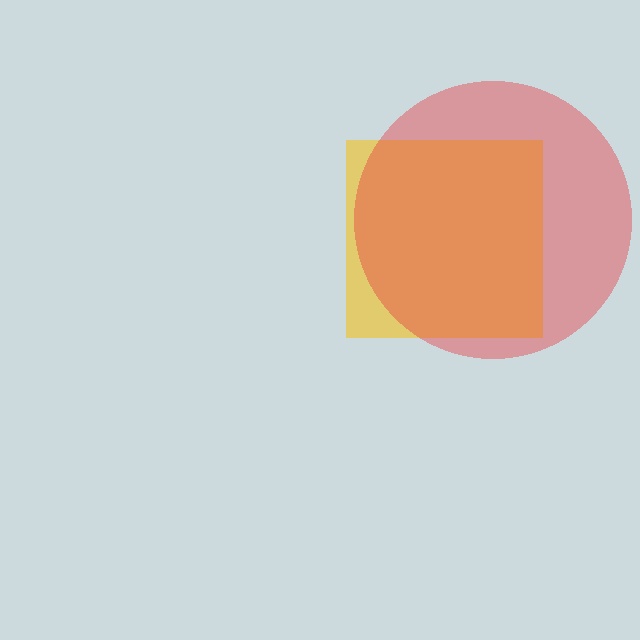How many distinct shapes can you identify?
There are 2 distinct shapes: a yellow square, a red circle.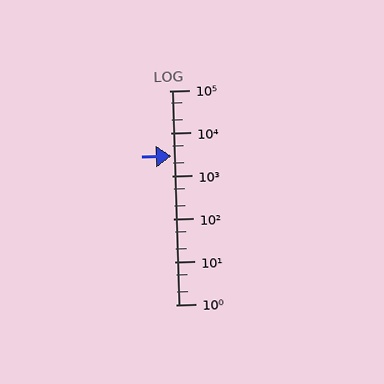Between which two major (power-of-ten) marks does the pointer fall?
The pointer is between 1000 and 10000.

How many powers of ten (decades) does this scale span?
The scale spans 5 decades, from 1 to 100000.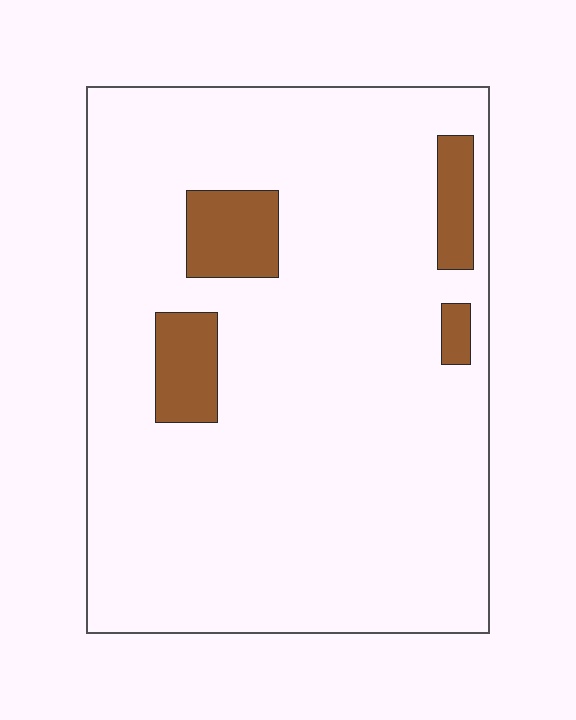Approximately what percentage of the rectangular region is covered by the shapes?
Approximately 10%.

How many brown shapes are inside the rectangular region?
4.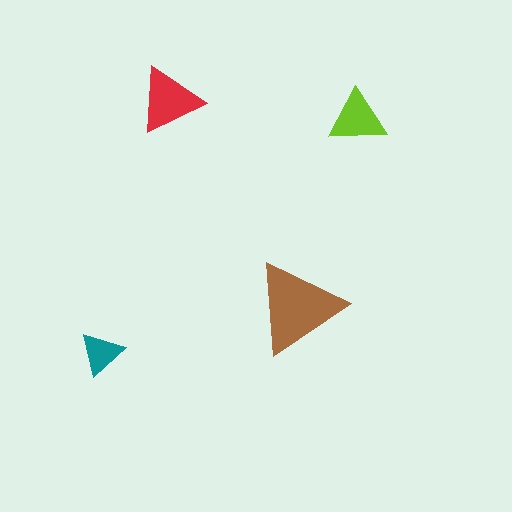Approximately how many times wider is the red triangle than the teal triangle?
About 1.5 times wider.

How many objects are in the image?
There are 4 objects in the image.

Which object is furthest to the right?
The lime triangle is rightmost.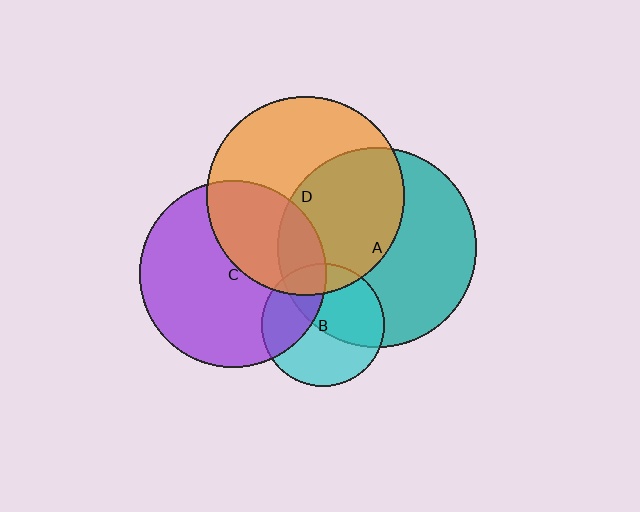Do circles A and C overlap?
Yes.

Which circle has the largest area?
Circle A (teal).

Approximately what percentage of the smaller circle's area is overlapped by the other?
Approximately 15%.